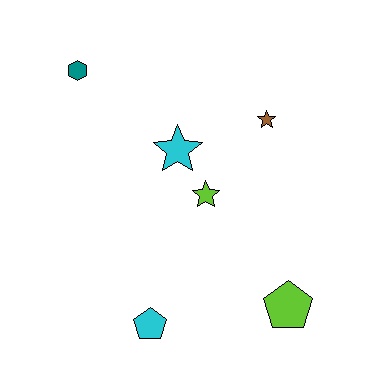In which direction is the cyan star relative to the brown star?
The cyan star is to the left of the brown star.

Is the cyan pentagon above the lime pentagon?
No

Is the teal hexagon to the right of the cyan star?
No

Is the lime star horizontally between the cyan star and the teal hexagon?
No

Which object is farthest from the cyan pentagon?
The teal hexagon is farthest from the cyan pentagon.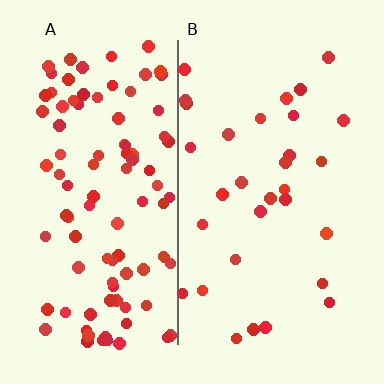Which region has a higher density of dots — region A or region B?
A (the left).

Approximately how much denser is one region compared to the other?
Approximately 3.2× — region A over region B.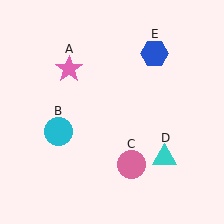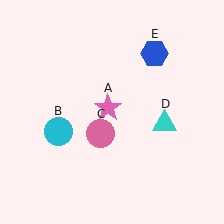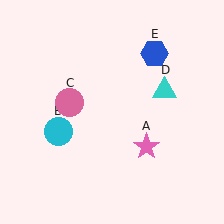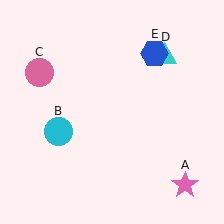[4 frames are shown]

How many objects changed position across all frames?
3 objects changed position: pink star (object A), pink circle (object C), cyan triangle (object D).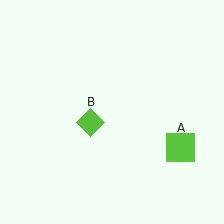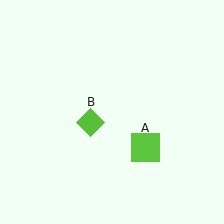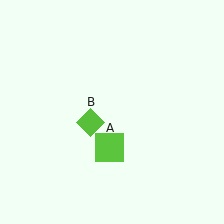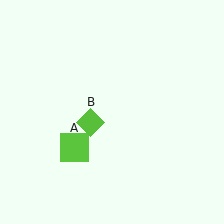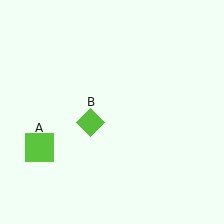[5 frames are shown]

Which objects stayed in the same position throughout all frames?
Lime diamond (object B) remained stationary.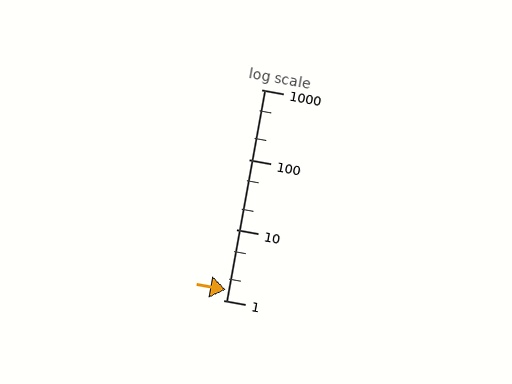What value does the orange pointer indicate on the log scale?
The pointer indicates approximately 1.4.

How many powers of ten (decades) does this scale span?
The scale spans 3 decades, from 1 to 1000.